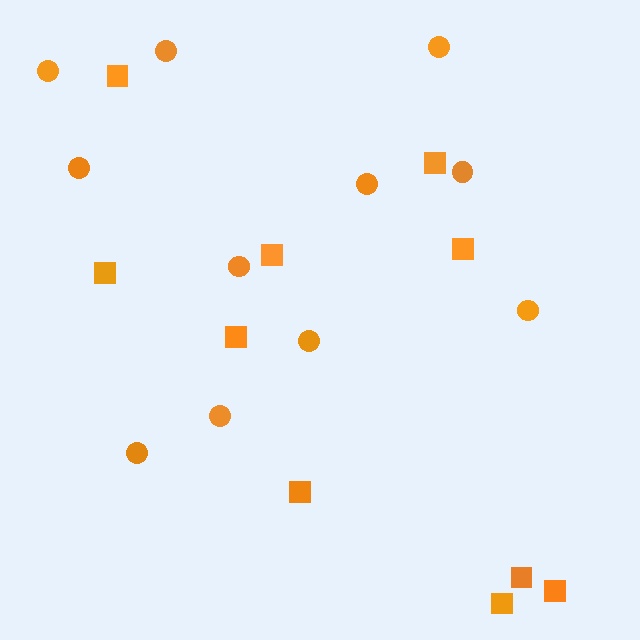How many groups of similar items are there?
There are 2 groups: one group of squares (10) and one group of circles (11).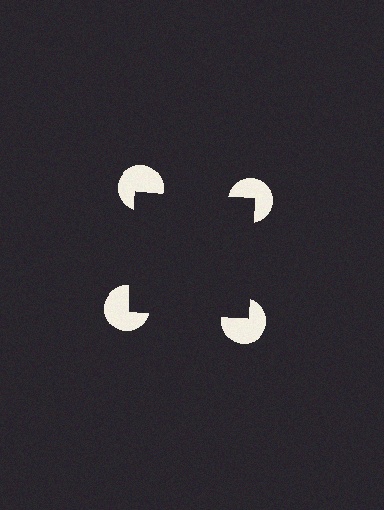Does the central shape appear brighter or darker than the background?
It typically appears slightly darker than the background, even though no actual brightness change is drawn.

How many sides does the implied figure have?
4 sides.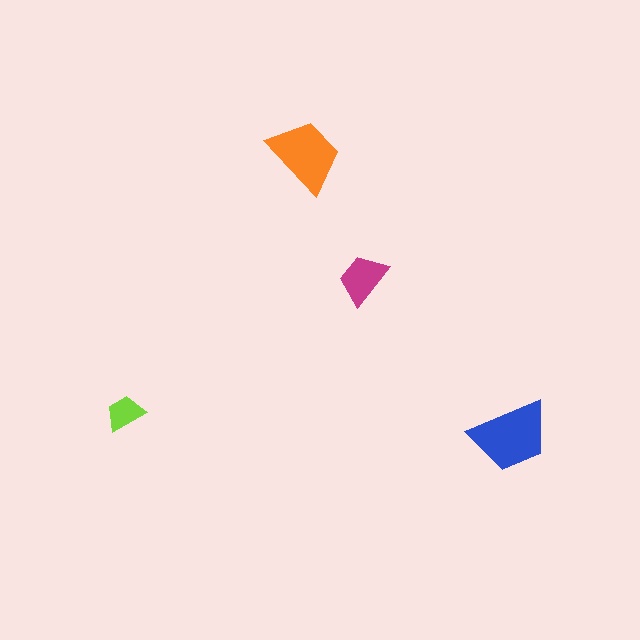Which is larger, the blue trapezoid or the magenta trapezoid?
The blue one.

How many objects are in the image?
There are 4 objects in the image.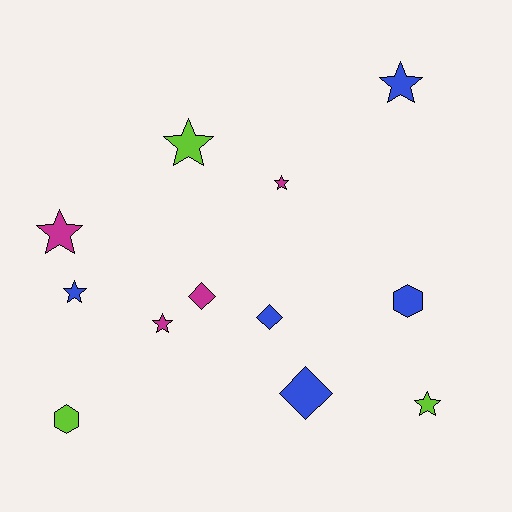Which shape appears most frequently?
Star, with 7 objects.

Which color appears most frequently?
Blue, with 5 objects.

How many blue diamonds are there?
There are 2 blue diamonds.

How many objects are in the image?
There are 12 objects.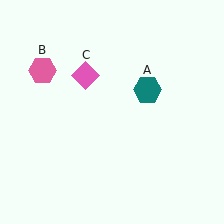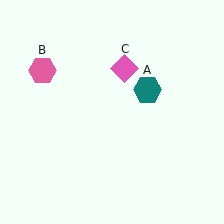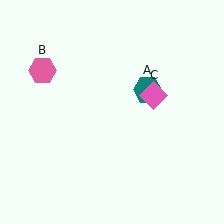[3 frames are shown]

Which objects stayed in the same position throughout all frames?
Teal hexagon (object A) and pink hexagon (object B) remained stationary.